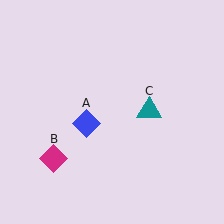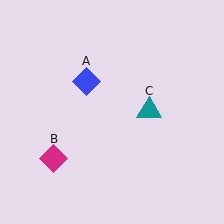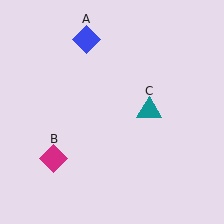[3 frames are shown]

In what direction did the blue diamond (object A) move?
The blue diamond (object A) moved up.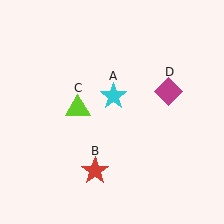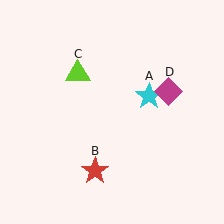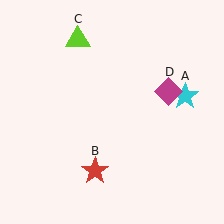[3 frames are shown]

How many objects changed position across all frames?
2 objects changed position: cyan star (object A), lime triangle (object C).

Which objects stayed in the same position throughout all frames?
Red star (object B) and magenta diamond (object D) remained stationary.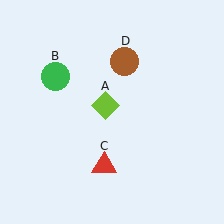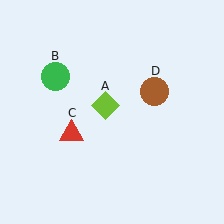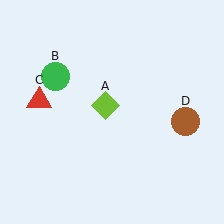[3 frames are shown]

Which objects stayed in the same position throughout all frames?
Lime diamond (object A) and green circle (object B) remained stationary.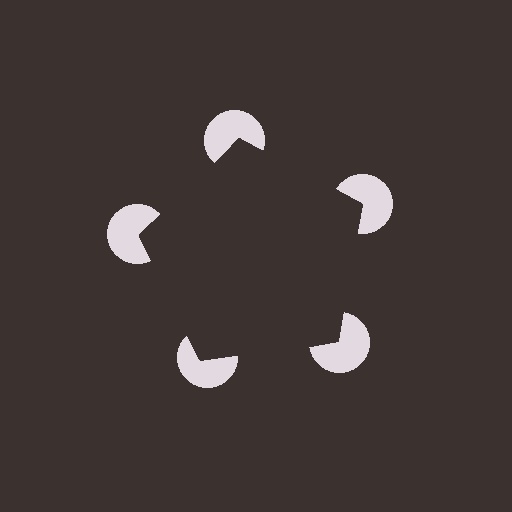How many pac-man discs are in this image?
There are 5 — one at each vertex of the illusory pentagon.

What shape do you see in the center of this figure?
An illusory pentagon — its edges are inferred from the aligned wedge cuts in the pac-man discs, not physically drawn.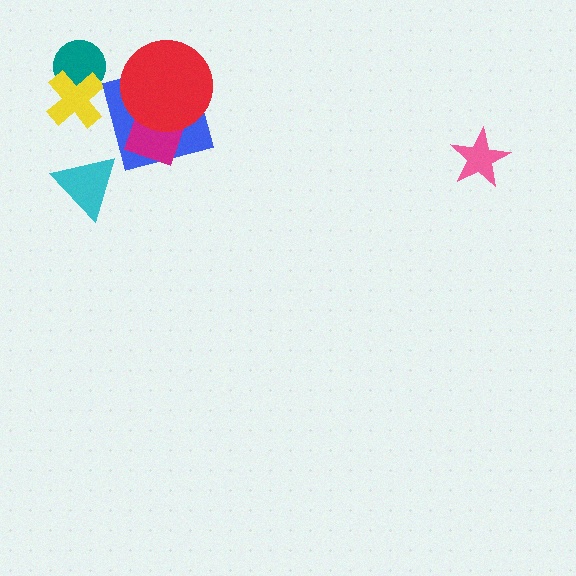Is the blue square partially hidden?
Yes, it is partially covered by another shape.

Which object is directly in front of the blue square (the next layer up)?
The magenta diamond is directly in front of the blue square.